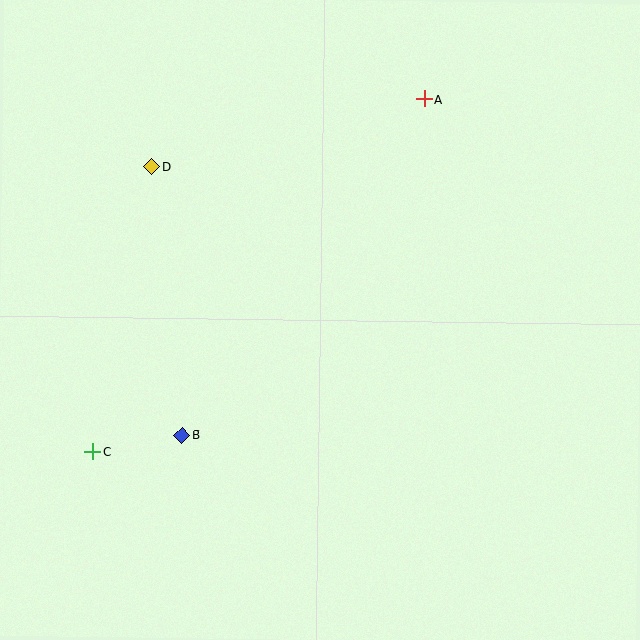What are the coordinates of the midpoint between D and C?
The midpoint between D and C is at (122, 309).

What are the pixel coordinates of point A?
Point A is at (424, 99).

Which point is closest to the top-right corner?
Point A is closest to the top-right corner.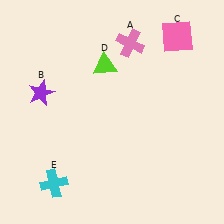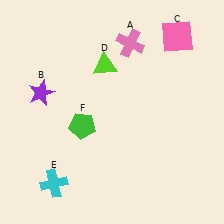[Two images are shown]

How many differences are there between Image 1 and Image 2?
There is 1 difference between the two images.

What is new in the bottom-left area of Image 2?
A green pentagon (F) was added in the bottom-left area of Image 2.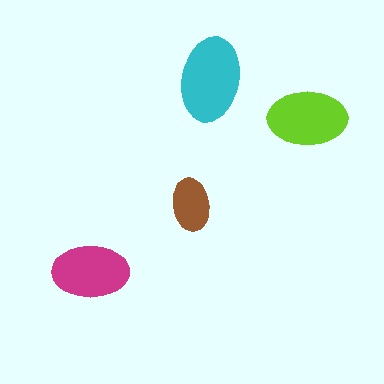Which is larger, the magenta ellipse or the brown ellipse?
The magenta one.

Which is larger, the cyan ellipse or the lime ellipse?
The cyan one.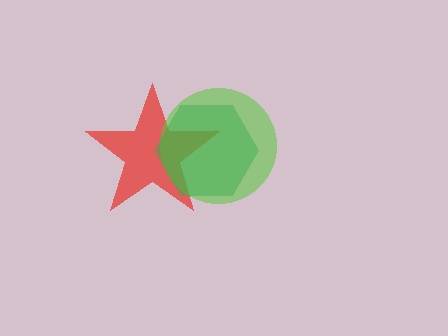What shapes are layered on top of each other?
The layered shapes are: a red star, a lime circle, a green hexagon.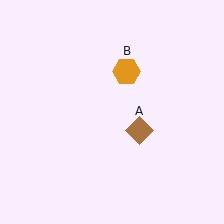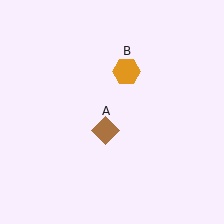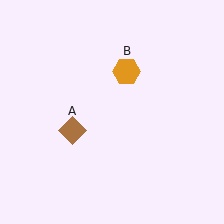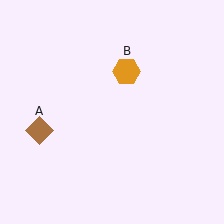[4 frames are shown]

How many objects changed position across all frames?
1 object changed position: brown diamond (object A).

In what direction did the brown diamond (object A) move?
The brown diamond (object A) moved left.